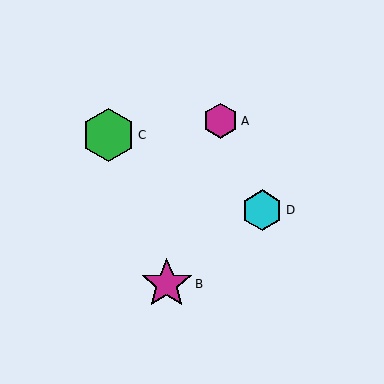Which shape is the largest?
The green hexagon (labeled C) is the largest.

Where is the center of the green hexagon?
The center of the green hexagon is at (108, 135).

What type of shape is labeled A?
Shape A is a magenta hexagon.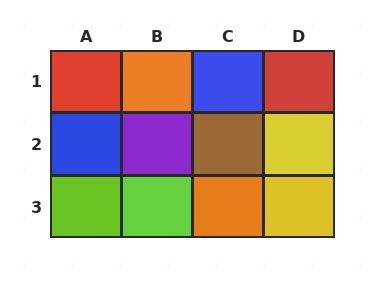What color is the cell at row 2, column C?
Brown.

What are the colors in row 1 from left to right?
Red, orange, blue, red.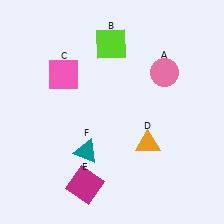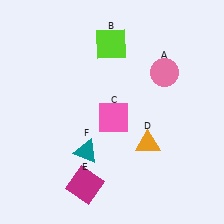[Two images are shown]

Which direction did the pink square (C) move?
The pink square (C) moved right.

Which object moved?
The pink square (C) moved right.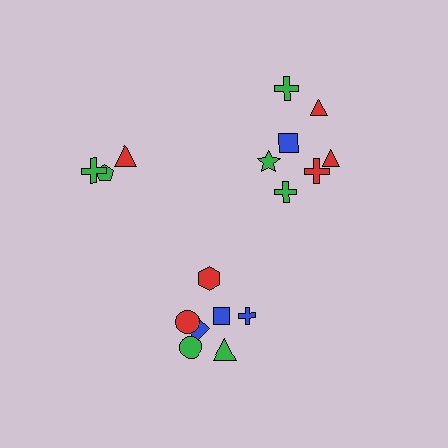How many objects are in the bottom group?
There are 7 objects.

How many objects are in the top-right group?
There are 7 objects.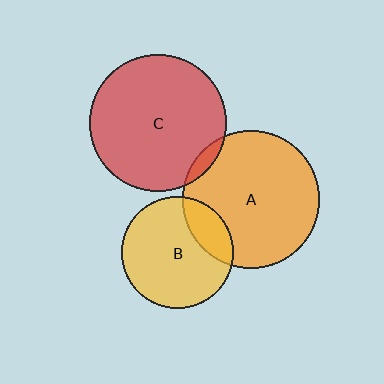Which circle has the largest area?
Circle A (orange).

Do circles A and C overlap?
Yes.